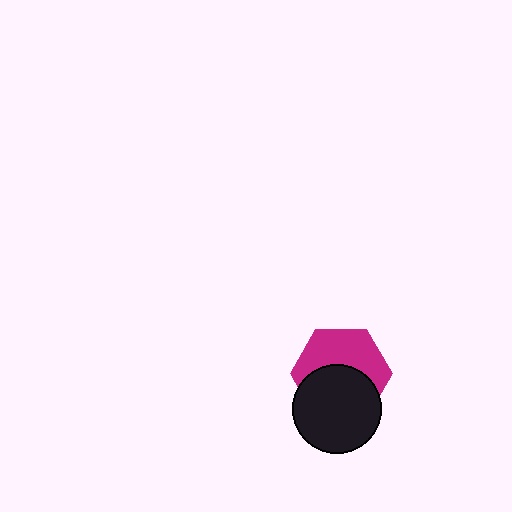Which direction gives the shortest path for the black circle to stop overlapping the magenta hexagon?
Moving down gives the shortest separation.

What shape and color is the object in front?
The object in front is a black circle.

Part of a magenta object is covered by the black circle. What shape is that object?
It is a hexagon.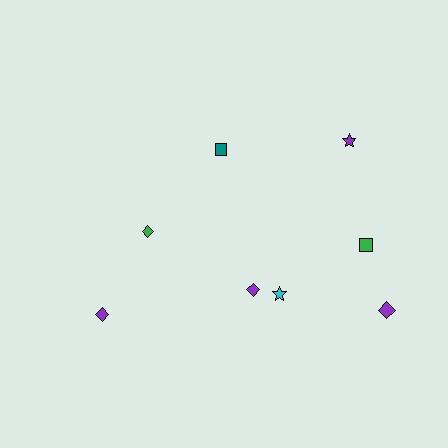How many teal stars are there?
There are no teal stars.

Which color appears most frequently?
Purple, with 4 objects.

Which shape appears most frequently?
Diamond, with 4 objects.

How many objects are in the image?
There are 8 objects.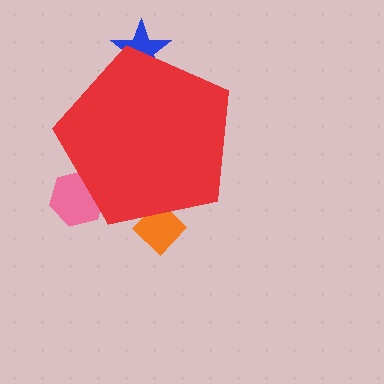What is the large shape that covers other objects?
A red pentagon.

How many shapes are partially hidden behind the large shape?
3 shapes are partially hidden.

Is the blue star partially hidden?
Yes, the blue star is partially hidden behind the red pentagon.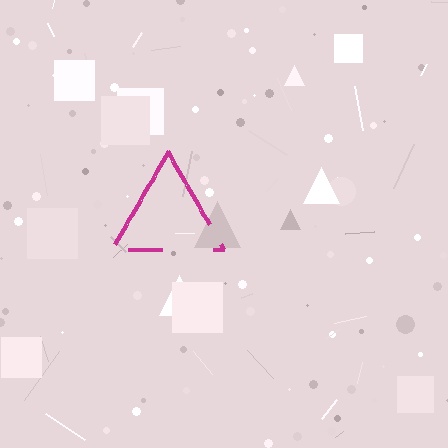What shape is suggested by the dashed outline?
The dashed outline suggests a triangle.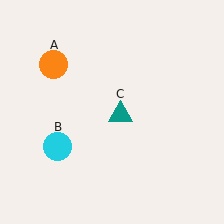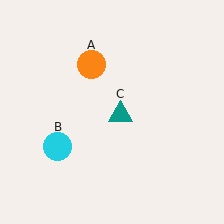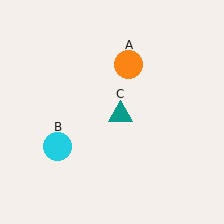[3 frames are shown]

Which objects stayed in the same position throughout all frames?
Cyan circle (object B) and teal triangle (object C) remained stationary.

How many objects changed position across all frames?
1 object changed position: orange circle (object A).